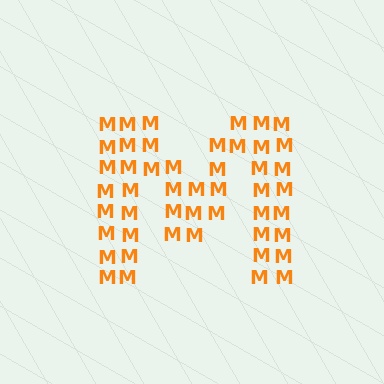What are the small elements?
The small elements are letter M's.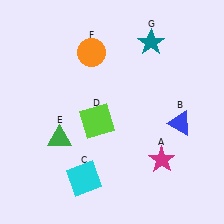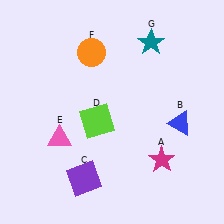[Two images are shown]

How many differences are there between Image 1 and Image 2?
There are 2 differences between the two images.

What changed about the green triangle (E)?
In Image 1, E is green. In Image 2, it changed to pink.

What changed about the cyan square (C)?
In Image 1, C is cyan. In Image 2, it changed to purple.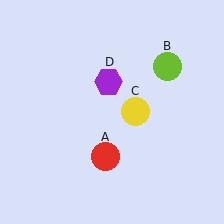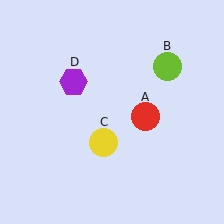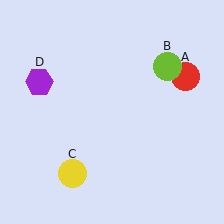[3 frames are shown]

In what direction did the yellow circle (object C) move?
The yellow circle (object C) moved down and to the left.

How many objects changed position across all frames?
3 objects changed position: red circle (object A), yellow circle (object C), purple hexagon (object D).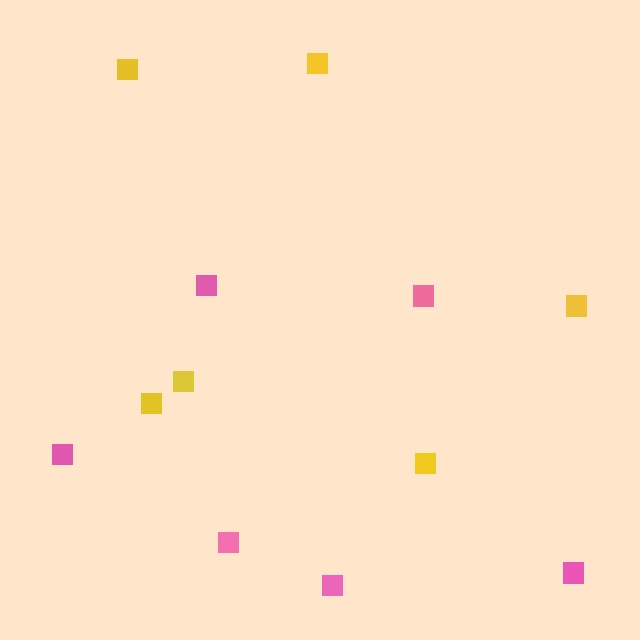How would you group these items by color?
There are 2 groups: one group of yellow squares (6) and one group of pink squares (6).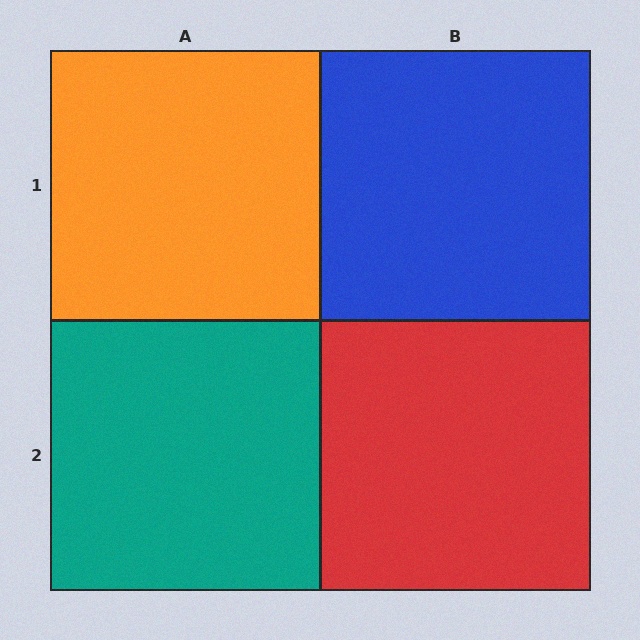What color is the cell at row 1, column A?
Orange.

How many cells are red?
1 cell is red.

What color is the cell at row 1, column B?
Blue.